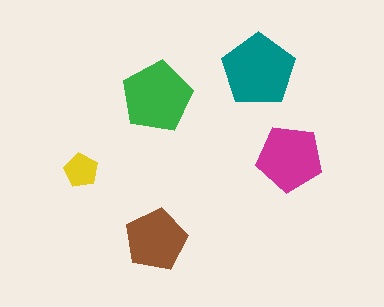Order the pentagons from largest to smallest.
the teal one, the green one, the magenta one, the brown one, the yellow one.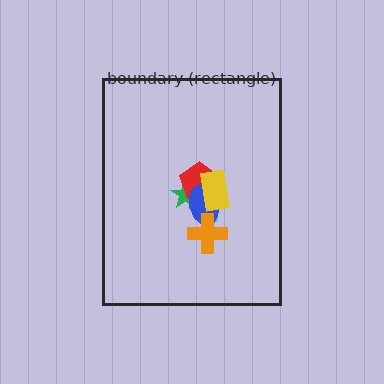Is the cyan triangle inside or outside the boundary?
Inside.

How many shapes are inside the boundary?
6 inside, 0 outside.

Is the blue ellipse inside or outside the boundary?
Inside.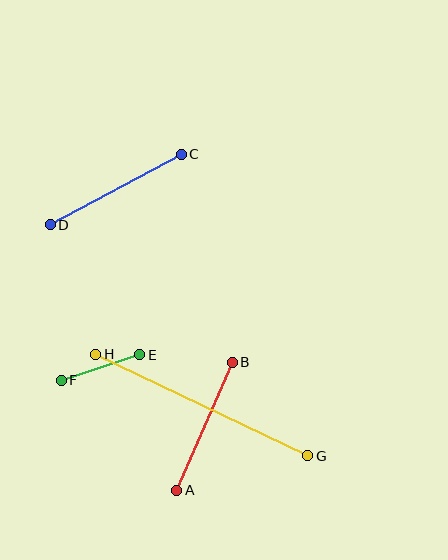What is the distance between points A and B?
The distance is approximately 140 pixels.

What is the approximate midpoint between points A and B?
The midpoint is at approximately (205, 426) pixels.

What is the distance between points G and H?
The distance is approximately 235 pixels.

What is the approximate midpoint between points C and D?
The midpoint is at approximately (116, 189) pixels.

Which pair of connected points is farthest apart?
Points G and H are farthest apart.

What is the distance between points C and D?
The distance is approximately 149 pixels.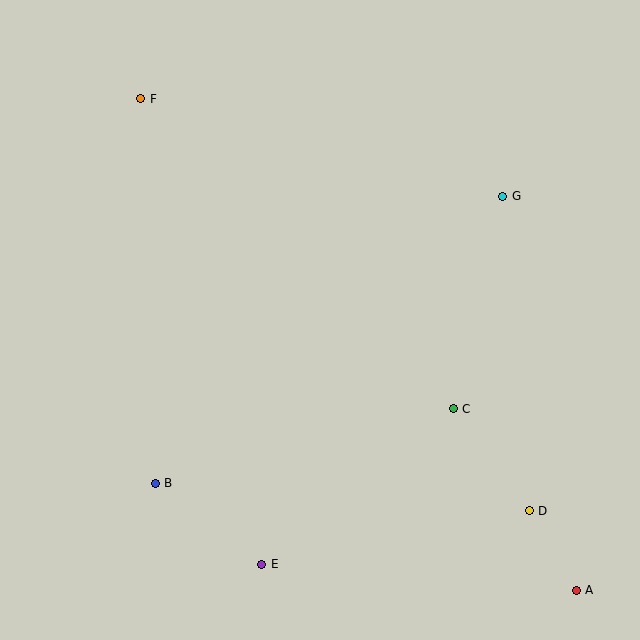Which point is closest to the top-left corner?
Point F is closest to the top-left corner.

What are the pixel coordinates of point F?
Point F is at (141, 99).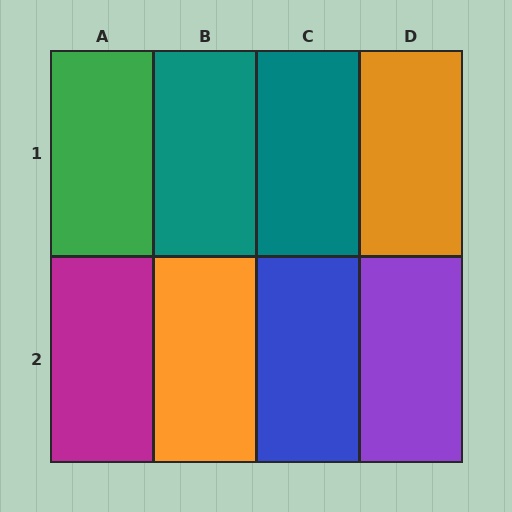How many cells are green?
1 cell is green.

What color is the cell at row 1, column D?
Orange.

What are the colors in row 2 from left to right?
Magenta, orange, blue, purple.